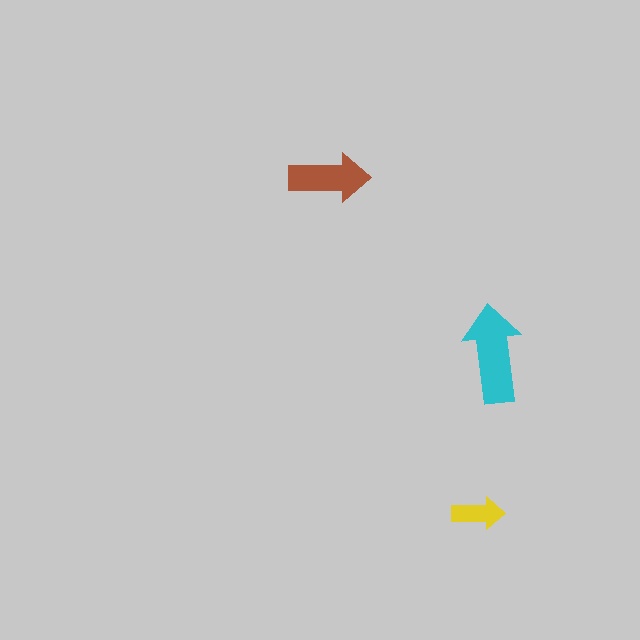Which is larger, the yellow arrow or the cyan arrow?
The cyan one.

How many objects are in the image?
There are 3 objects in the image.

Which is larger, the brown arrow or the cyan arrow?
The cyan one.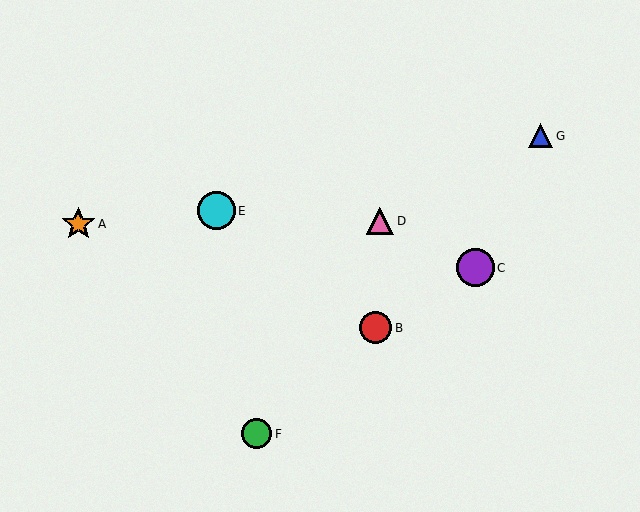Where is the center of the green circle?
The center of the green circle is at (257, 434).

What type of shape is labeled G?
Shape G is a blue triangle.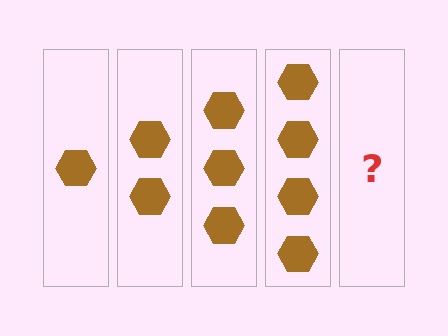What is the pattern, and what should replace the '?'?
The pattern is that each step adds one more hexagon. The '?' should be 5 hexagons.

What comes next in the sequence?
The next element should be 5 hexagons.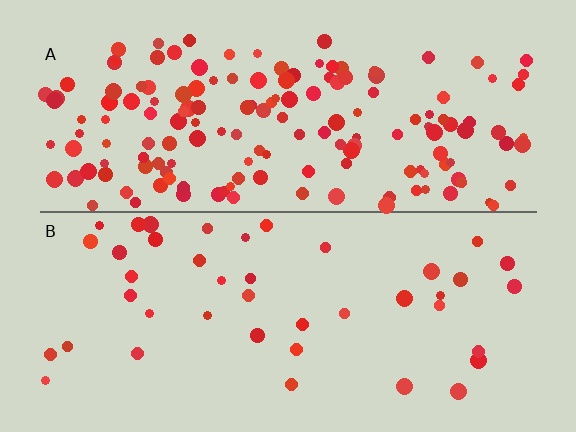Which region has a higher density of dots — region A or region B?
A (the top).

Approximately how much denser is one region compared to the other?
Approximately 3.7× — region A over region B.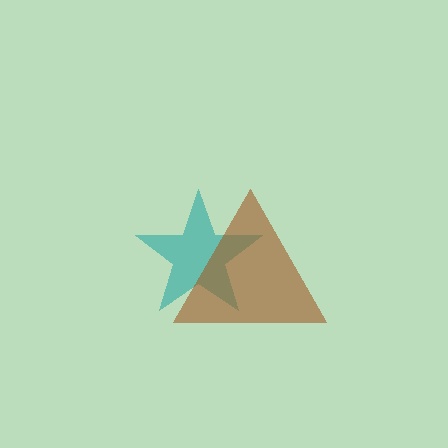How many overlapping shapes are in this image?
There are 2 overlapping shapes in the image.